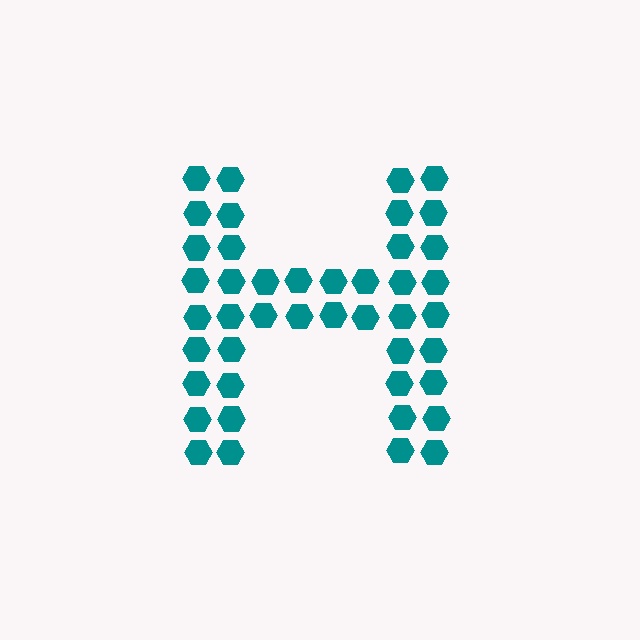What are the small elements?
The small elements are hexagons.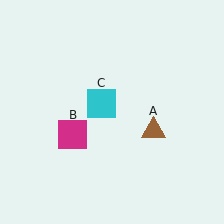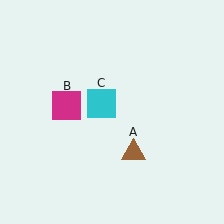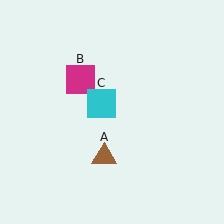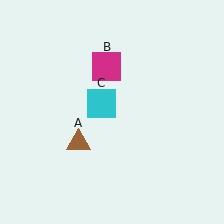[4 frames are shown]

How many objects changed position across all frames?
2 objects changed position: brown triangle (object A), magenta square (object B).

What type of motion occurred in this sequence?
The brown triangle (object A), magenta square (object B) rotated clockwise around the center of the scene.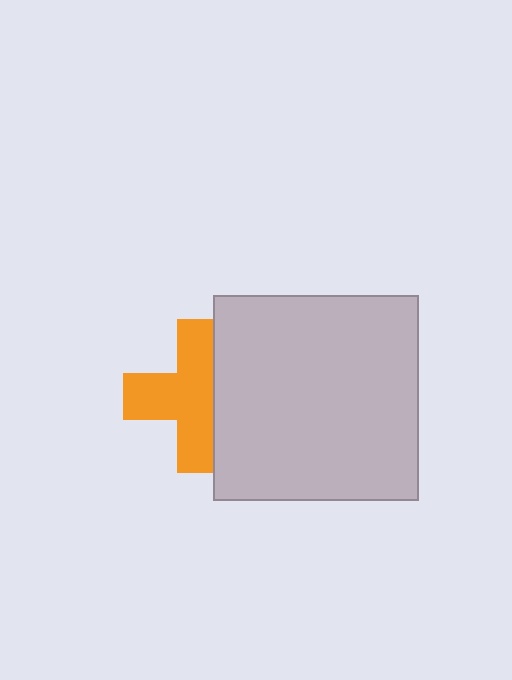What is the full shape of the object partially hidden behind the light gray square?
The partially hidden object is an orange cross.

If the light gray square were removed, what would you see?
You would see the complete orange cross.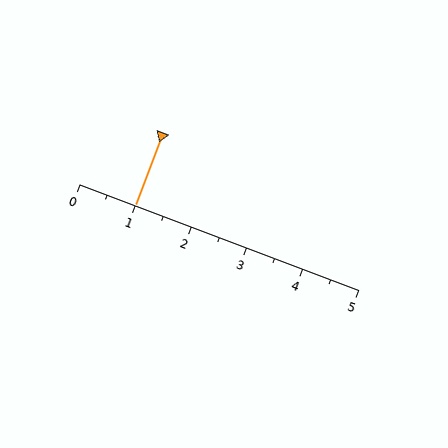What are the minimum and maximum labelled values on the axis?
The axis runs from 0 to 5.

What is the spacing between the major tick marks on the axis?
The major ticks are spaced 1 apart.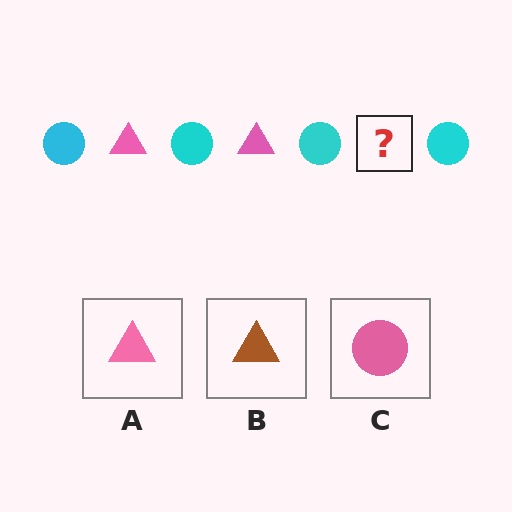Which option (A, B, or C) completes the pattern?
A.